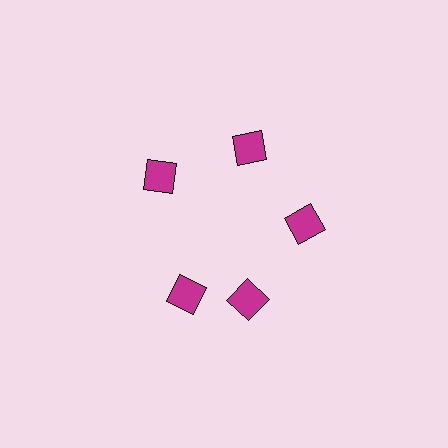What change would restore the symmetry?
The symmetry would be restored by rotating it back into even spacing with its neighbors so that all 5 squares sit at equal angles and equal distance from the center.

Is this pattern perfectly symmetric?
No. The 5 magenta squares are arranged in a ring, but one element near the 8 o'clock position is rotated out of alignment along the ring, breaking the 5-fold rotational symmetry.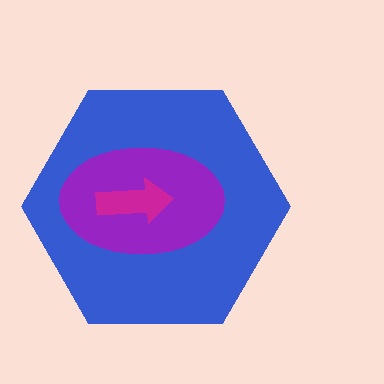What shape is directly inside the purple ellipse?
The magenta arrow.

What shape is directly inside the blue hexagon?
The purple ellipse.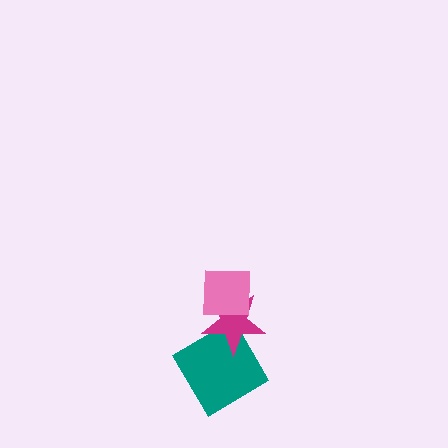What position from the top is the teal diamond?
The teal diamond is 3rd from the top.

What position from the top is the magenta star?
The magenta star is 2nd from the top.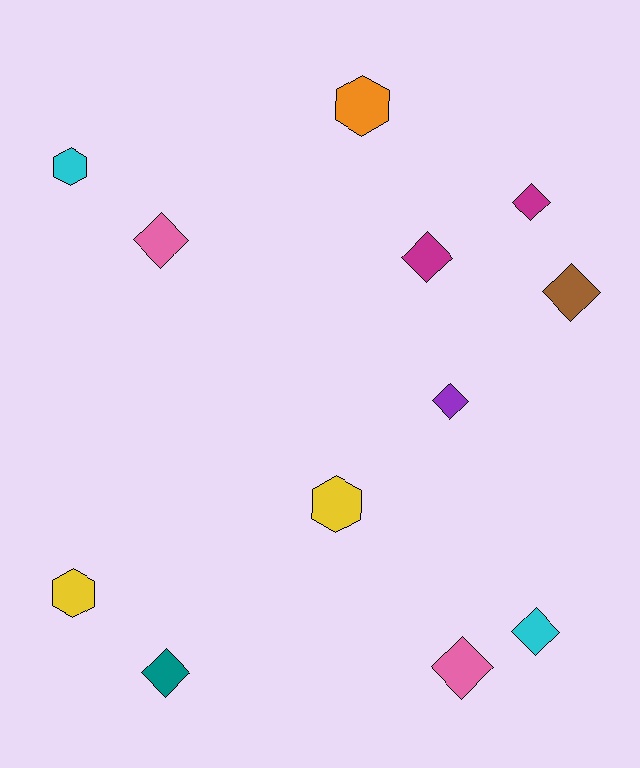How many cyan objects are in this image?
There are 2 cyan objects.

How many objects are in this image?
There are 12 objects.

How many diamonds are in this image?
There are 8 diamonds.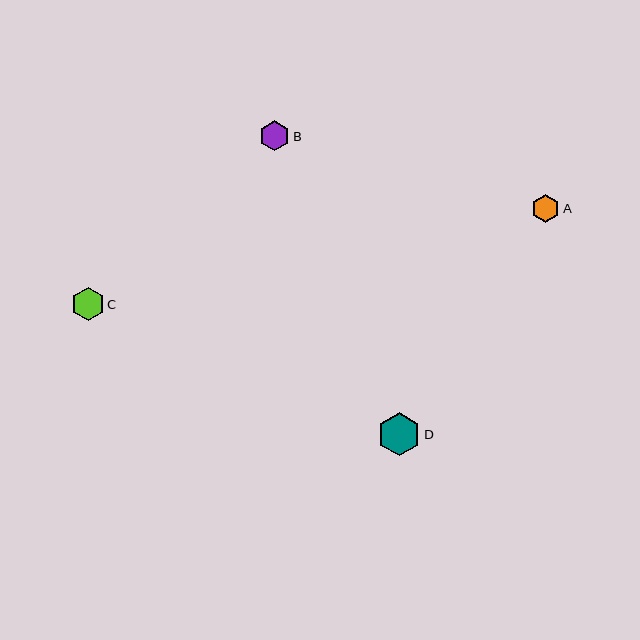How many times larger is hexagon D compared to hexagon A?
Hexagon D is approximately 1.5 times the size of hexagon A.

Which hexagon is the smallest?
Hexagon A is the smallest with a size of approximately 28 pixels.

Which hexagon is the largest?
Hexagon D is the largest with a size of approximately 43 pixels.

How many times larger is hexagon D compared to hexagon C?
Hexagon D is approximately 1.3 times the size of hexagon C.